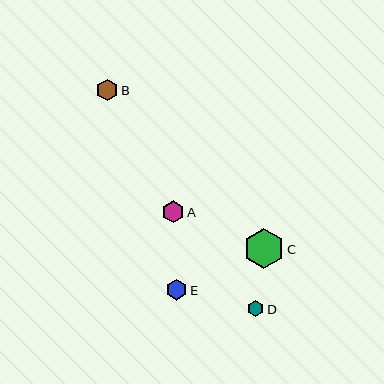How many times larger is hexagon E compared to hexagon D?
Hexagon E is approximately 1.3 times the size of hexagon D.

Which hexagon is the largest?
Hexagon C is the largest with a size of approximately 40 pixels.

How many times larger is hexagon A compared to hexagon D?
Hexagon A is approximately 1.4 times the size of hexagon D.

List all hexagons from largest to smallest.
From largest to smallest: C, A, B, E, D.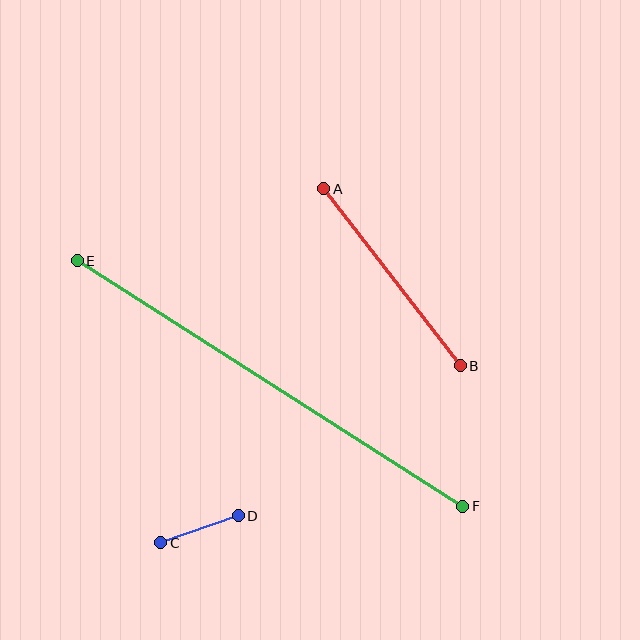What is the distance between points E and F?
The distance is approximately 457 pixels.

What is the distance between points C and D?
The distance is approximately 82 pixels.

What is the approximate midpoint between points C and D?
The midpoint is at approximately (199, 529) pixels.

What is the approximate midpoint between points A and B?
The midpoint is at approximately (392, 277) pixels.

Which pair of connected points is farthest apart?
Points E and F are farthest apart.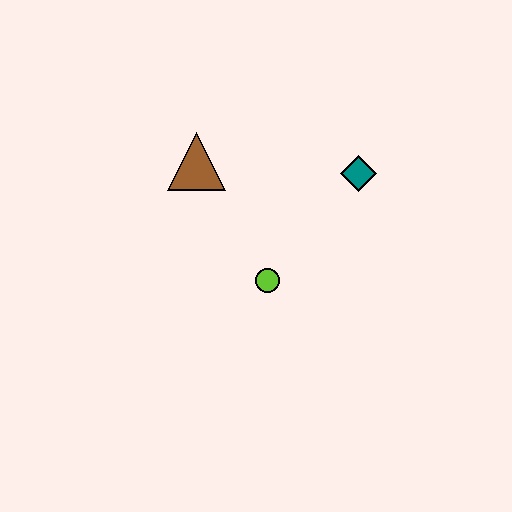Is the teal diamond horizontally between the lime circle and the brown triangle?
No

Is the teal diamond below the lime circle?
No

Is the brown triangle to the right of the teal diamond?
No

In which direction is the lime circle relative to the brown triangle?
The lime circle is below the brown triangle.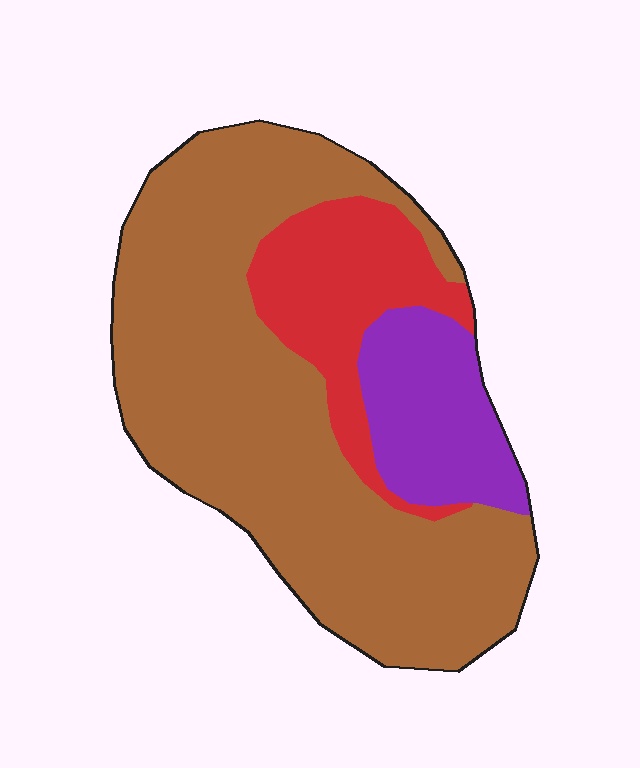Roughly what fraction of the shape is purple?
Purple covers around 15% of the shape.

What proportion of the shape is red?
Red covers 18% of the shape.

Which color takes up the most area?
Brown, at roughly 65%.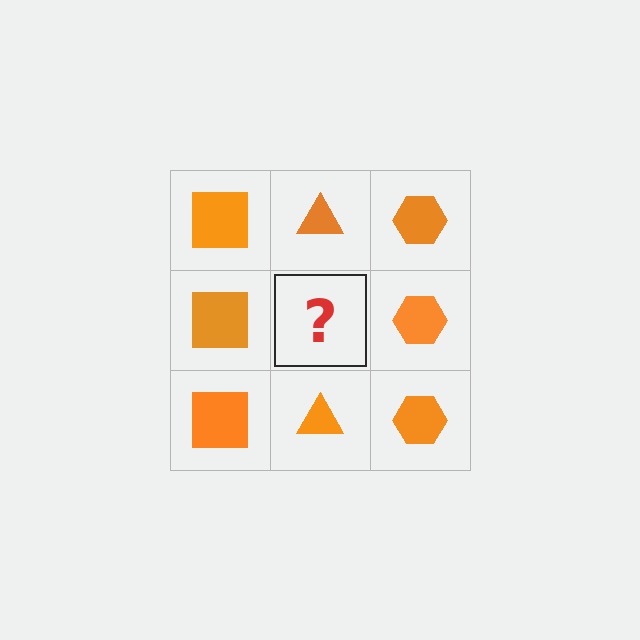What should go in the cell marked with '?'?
The missing cell should contain an orange triangle.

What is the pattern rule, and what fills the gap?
The rule is that each column has a consistent shape. The gap should be filled with an orange triangle.